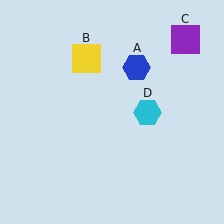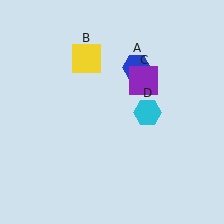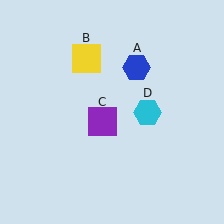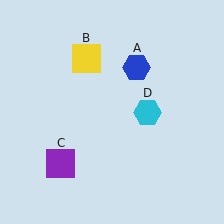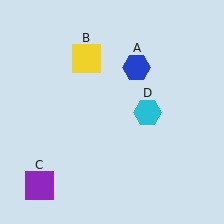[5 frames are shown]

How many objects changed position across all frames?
1 object changed position: purple square (object C).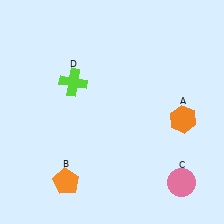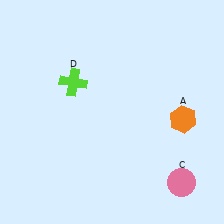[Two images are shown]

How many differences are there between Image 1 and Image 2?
There is 1 difference between the two images.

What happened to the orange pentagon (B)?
The orange pentagon (B) was removed in Image 2. It was in the bottom-left area of Image 1.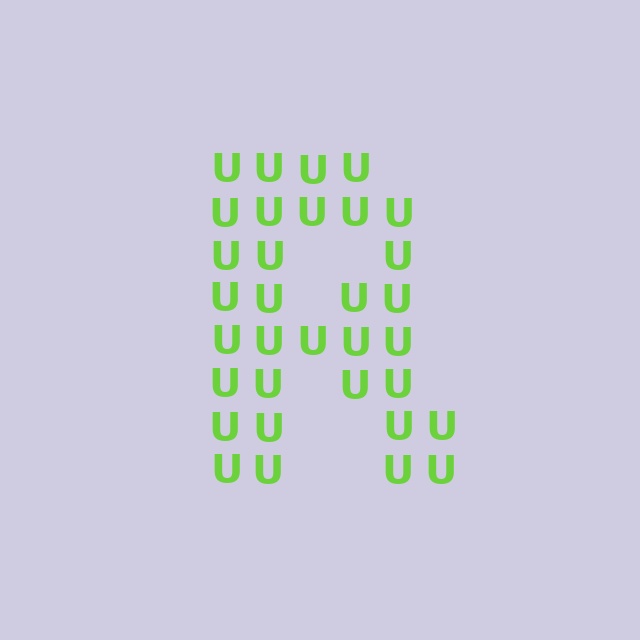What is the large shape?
The large shape is the letter R.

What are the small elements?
The small elements are letter U's.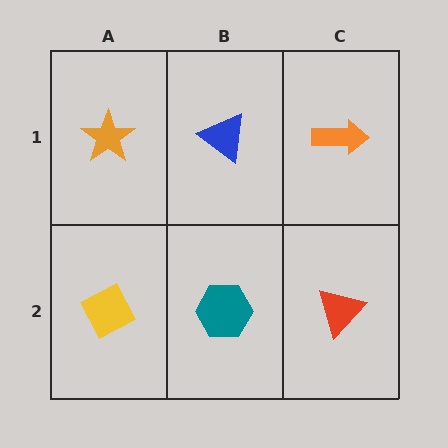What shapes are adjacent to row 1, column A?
A yellow diamond (row 2, column A), a blue triangle (row 1, column B).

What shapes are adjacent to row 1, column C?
A red triangle (row 2, column C), a blue triangle (row 1, column B).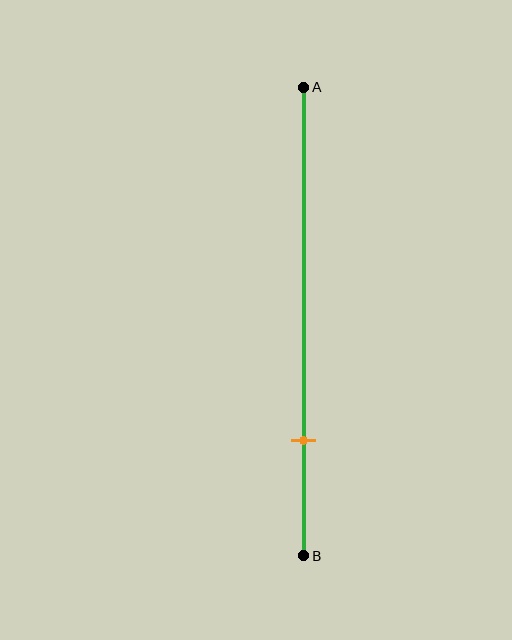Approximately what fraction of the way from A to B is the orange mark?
The orange mark is approximately 75% of the way from A to B.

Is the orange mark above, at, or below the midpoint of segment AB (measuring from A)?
The orange mark is below the midpoint of segment AB.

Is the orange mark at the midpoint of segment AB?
No, the mark is at about 75% from A, not at the 50% midpoint.